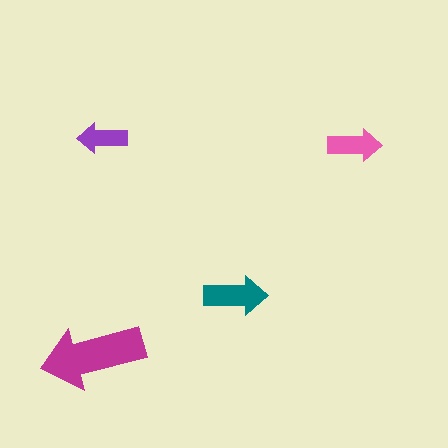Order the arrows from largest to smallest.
the magenta one, the teal one, the pink one, the purple one.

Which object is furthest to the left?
The magenta arrow is leftmost.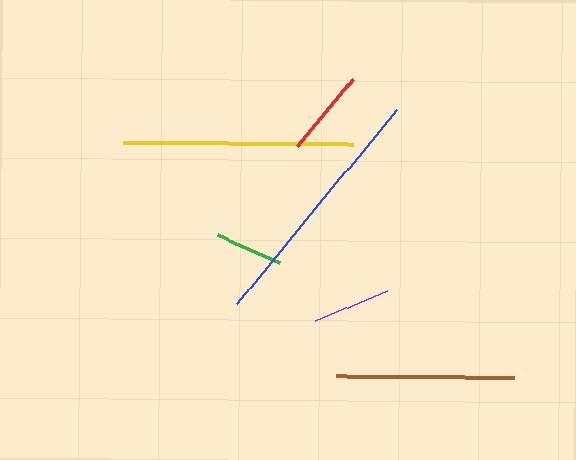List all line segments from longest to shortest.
From longest to shortest: blue, yellow, brown, red, purple, green.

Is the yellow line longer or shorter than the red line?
The yellow line is longer than the red line.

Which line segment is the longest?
The blue line is the longest at approximately 251 pixels.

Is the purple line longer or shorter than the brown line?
The brown line is longer than the purple line.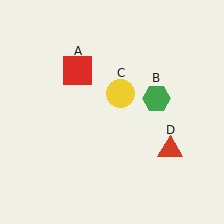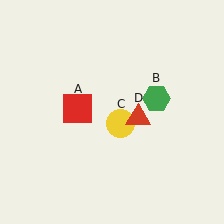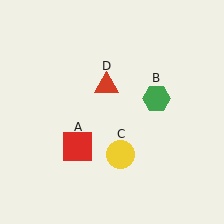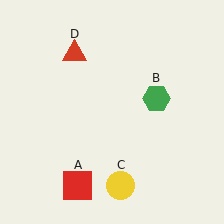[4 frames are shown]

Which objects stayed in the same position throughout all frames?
Green hexagon (object B) remained stationary.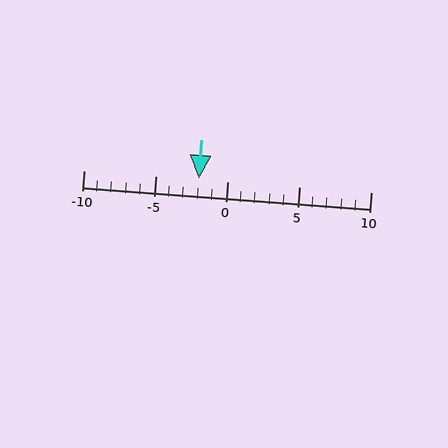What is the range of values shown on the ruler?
The ruler shows values from -10 to 10.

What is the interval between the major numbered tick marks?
The major tick marks are spaced 5 units apart.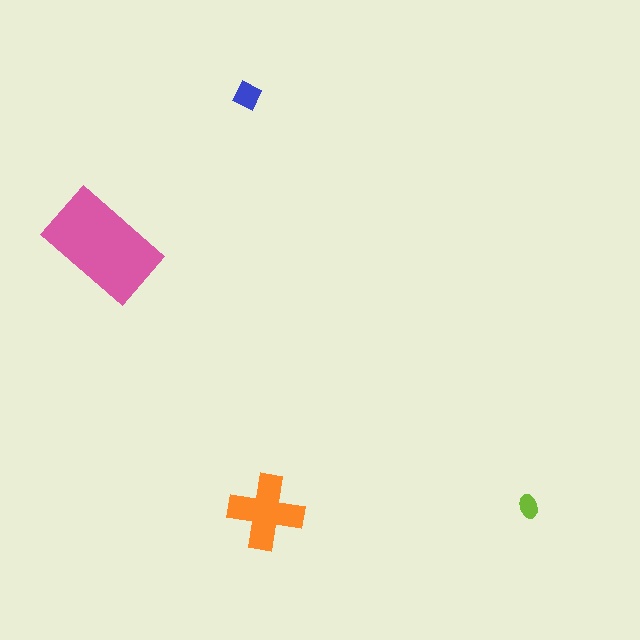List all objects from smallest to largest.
The lime ellipse, the blue diamond, the orange cross, the pink rectangle.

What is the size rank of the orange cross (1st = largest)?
2nd.